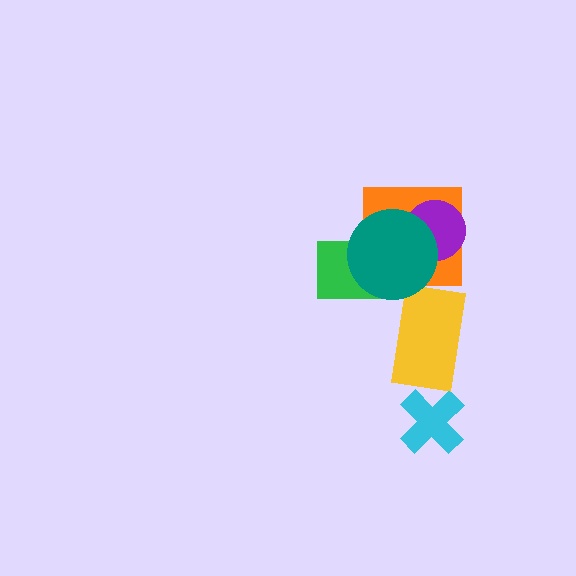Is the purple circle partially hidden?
Yes, it is partially covered by another shape.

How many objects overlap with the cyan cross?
0 objects overlap with the cyan cross.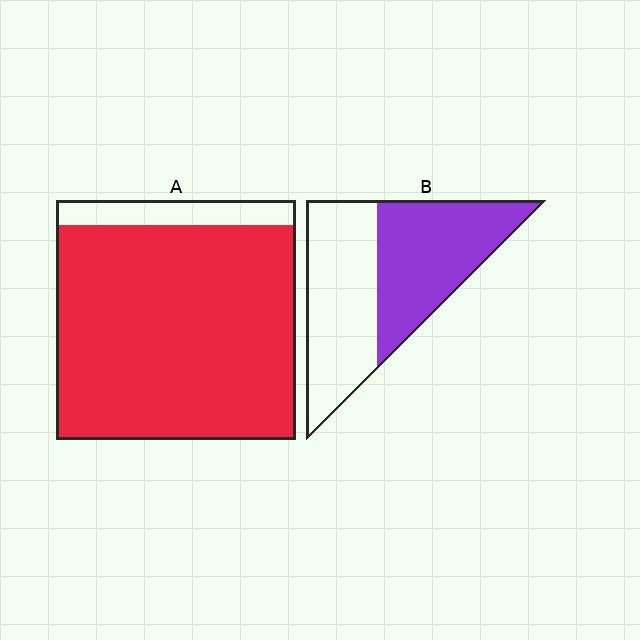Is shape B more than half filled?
Roughly half.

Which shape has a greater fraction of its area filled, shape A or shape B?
Shape A.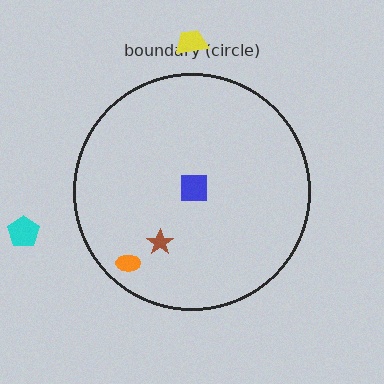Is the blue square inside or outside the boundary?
Inside.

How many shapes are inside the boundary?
3 inside, 2 outside.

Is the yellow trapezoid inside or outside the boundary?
Outside.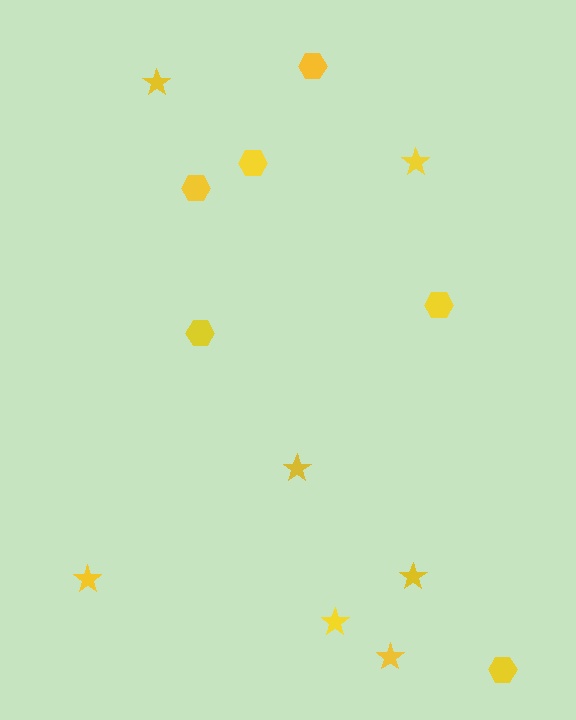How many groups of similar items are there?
There are 2 groups: one group of stars (7) and one group of hexagons (6).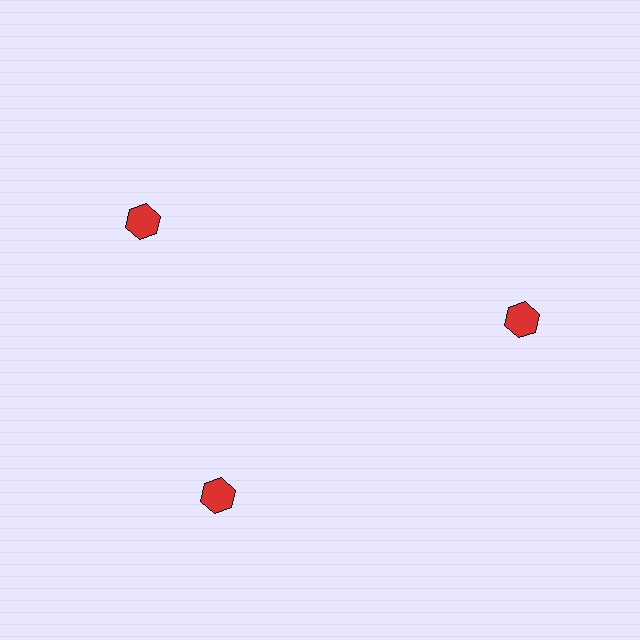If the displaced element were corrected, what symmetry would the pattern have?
It would have 3-fold rotational symmetry — the pattern would map onto itself every 120 degrees.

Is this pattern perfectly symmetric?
No. The 3 red hexagons are arranged in a ring, but one element near the 11 o'clock position is rotated out of alignment along the ring, breaking the 3-fold rotational symmetry.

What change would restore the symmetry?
The symmetry would be restored by rotating it back into even spacing with its neighbors so that all 3 hexagons sit at equal angles and equal distance from the center.